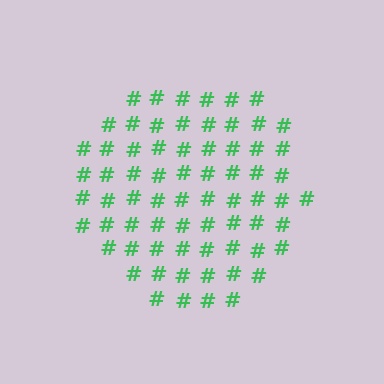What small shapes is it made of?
It is made of small hash symbols.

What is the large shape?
The large shape is a circle.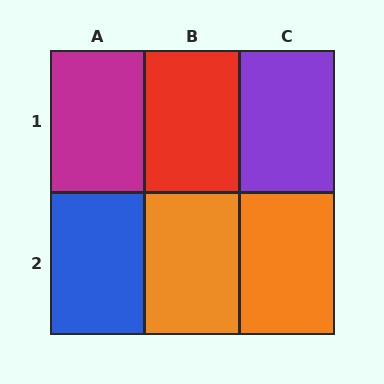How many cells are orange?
2 cells are orange.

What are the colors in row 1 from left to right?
Magenta, red, purple.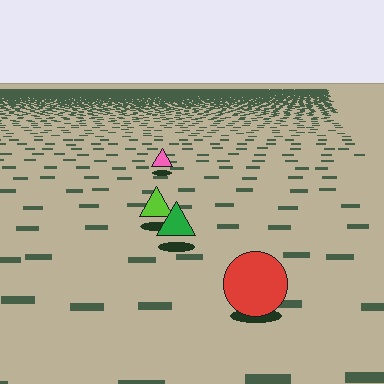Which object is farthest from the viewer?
The pink triangle is farthest from the viewer. It appears smaller and the ground texture around it is denser.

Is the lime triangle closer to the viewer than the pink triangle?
Yes. The lime triangle is closer — you can tell from the texture gradient: the ground texture is coarser near it.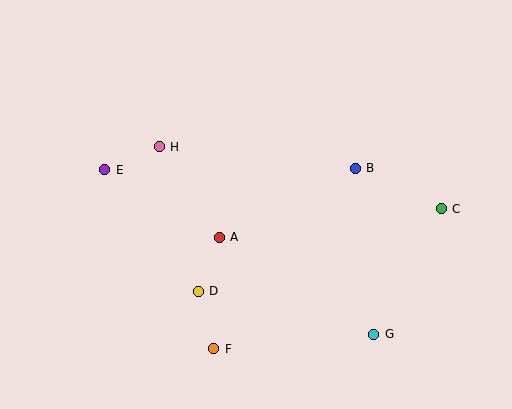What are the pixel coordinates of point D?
Point D is at (198, 291).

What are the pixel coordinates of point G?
Point G is at (374, 334).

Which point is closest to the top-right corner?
Point C is closest to the top-right corner.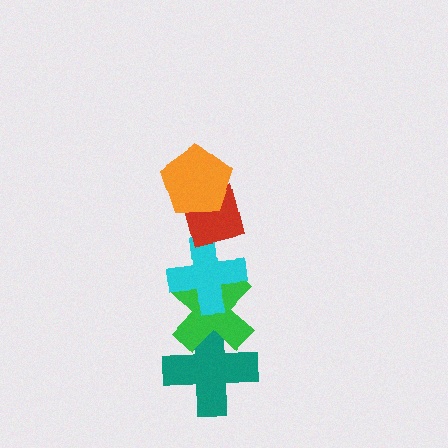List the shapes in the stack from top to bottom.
From top to bottom: the orange pentagon, the red square, the cyan cross, the green cross, the teal cross.